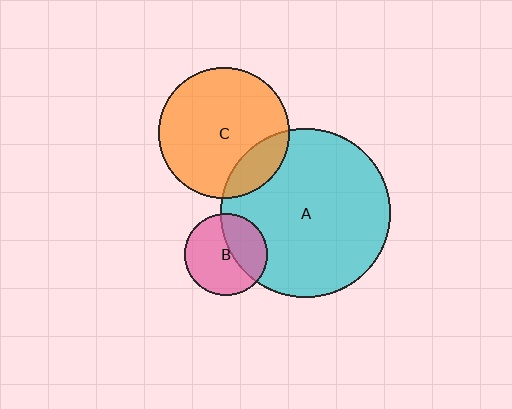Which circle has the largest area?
Circle A (cyan).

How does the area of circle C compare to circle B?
Approximately 2.5 times.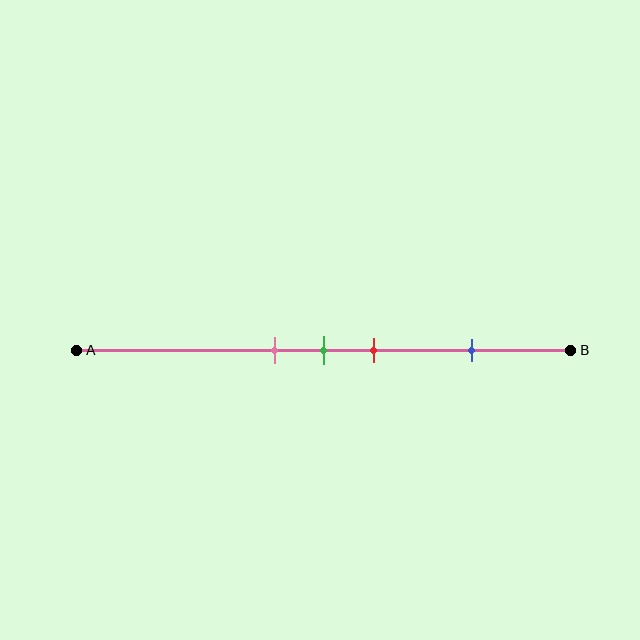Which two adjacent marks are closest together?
The pink and green marks are the closest adjacent pair.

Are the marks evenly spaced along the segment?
No, the marks are not evenly spaced.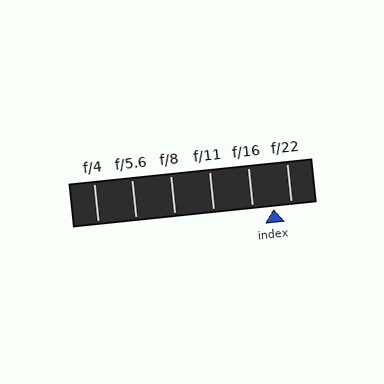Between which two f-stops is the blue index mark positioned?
The index mark is between f/16 and f/22.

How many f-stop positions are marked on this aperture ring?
There are 6 f-stop positions marked.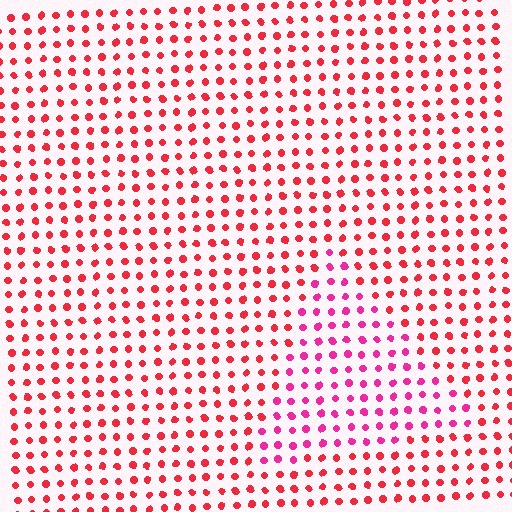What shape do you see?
I see a triangle.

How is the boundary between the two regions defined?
The boundary is defined purely by a slight shift in hue (about 30 degrees). Spacing, size, and orientation are identical on both sides.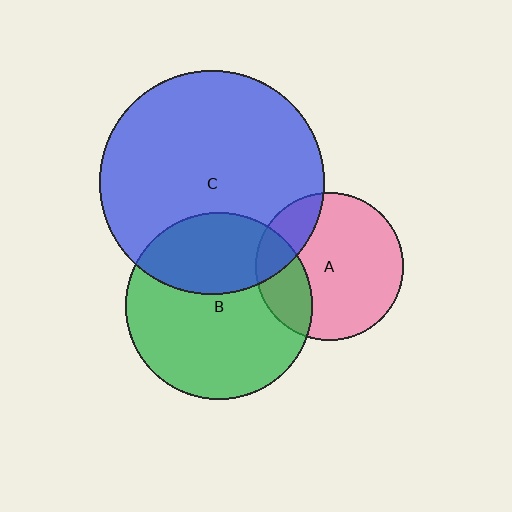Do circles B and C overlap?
Yes.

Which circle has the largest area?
Circle C (blue).